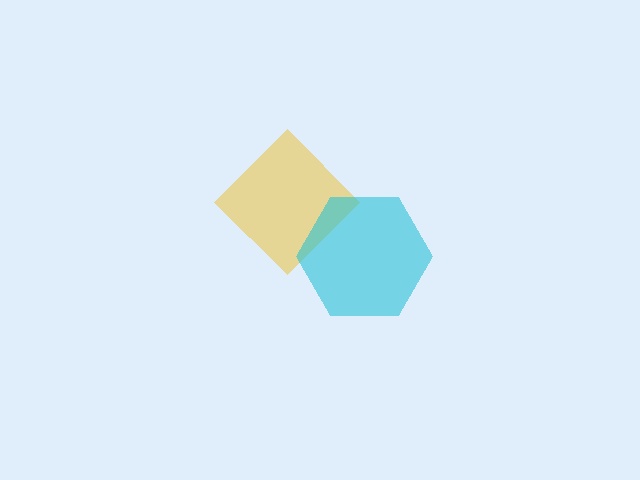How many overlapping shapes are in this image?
There are 2 overlapping shapes in the image.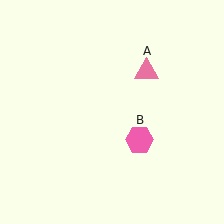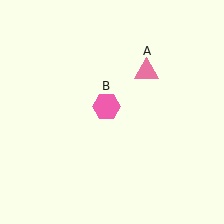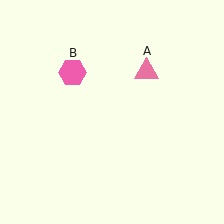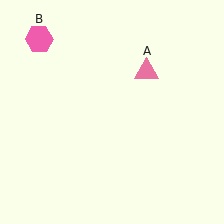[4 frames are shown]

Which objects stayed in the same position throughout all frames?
Pink triangle (object A) remained stationary.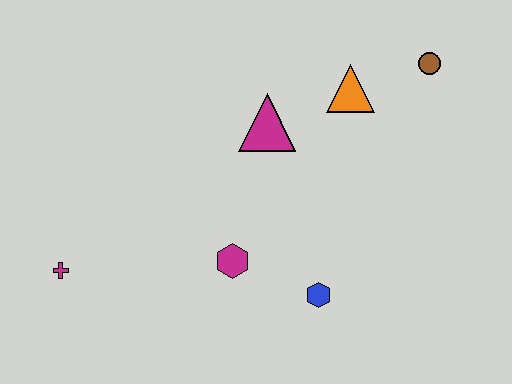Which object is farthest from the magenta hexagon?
The brown circle is farthest from the magenta hexagon.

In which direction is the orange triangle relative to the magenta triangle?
The orange triangle is to the right of the magenta triangle.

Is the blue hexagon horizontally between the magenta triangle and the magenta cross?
No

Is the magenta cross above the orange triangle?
No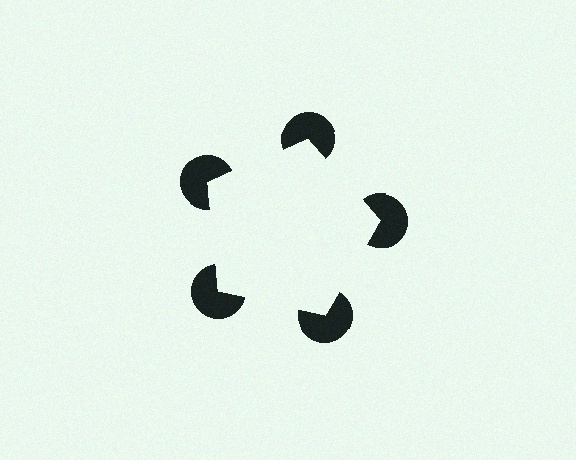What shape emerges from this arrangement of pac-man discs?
An illusory pentagon — its edges are inferred from the aligned wedge cuts in the pac-man discs, not physically drawn.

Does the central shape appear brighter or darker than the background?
It typically appears slightly brighter than the background, even though no actual brightness change is drawn.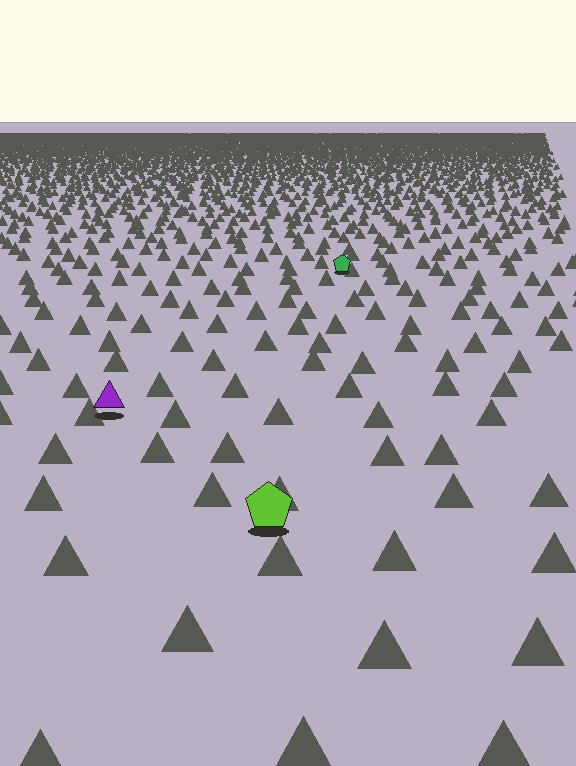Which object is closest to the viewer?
The lime pentagon is closest. The texture marks near it are larger and more spread out.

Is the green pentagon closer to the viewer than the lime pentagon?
No. The lime pentagon is closer — you can tell from the texture gradient: the ground texture is coarser near it.